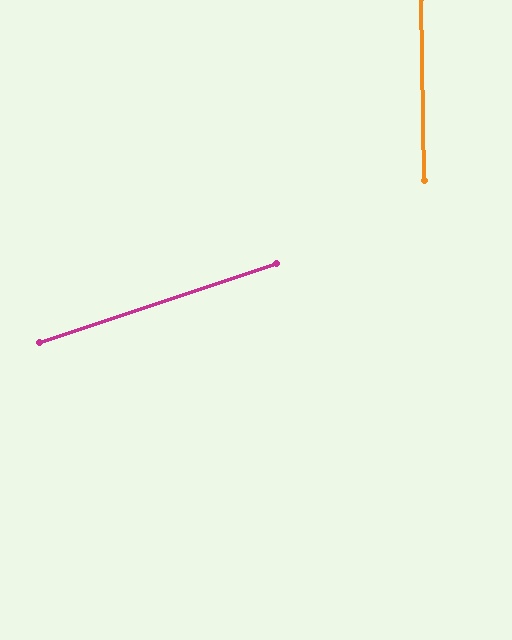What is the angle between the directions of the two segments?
Approximately 72 degrees.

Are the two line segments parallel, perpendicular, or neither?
Neither parallel nor perpendicular — they differ by about 72°.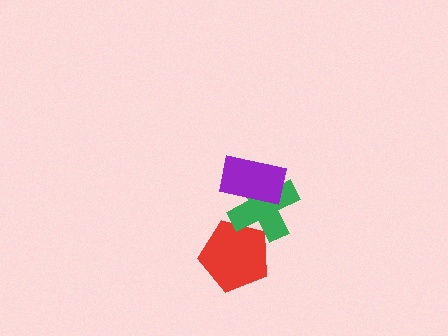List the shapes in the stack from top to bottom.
From top to bottom: the purple rectangle, the green cross, the red pentagon.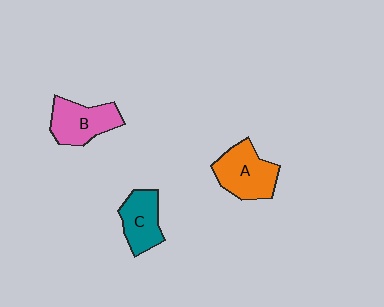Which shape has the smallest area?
Shape C (teal).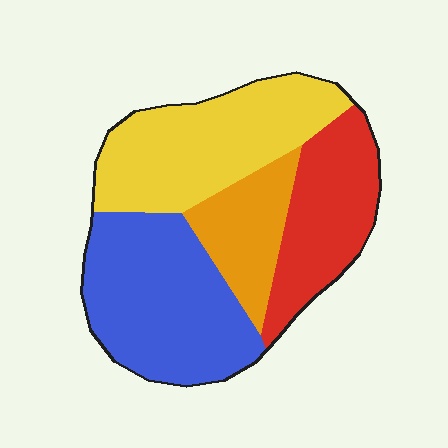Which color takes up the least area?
Orange, at roughly 15%.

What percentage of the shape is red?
Red covers roughly 20% of the shape.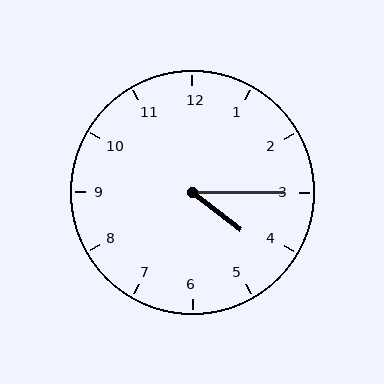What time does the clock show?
4:15.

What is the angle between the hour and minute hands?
Approximately 38 degrees.